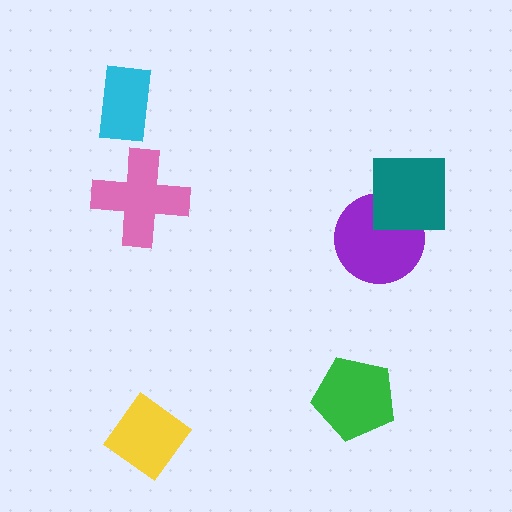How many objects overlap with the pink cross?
0 objects overlap with the pink cross.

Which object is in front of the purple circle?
The teal square is in front of the purple circle.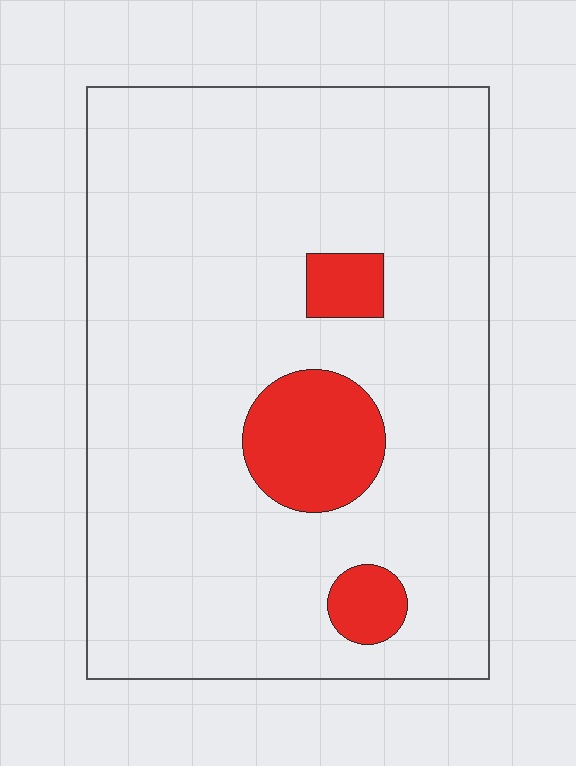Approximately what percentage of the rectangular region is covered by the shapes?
Approximately 10%.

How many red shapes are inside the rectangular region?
3.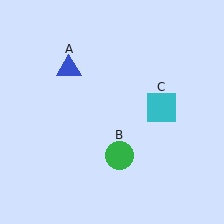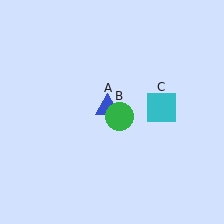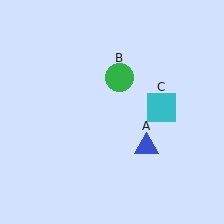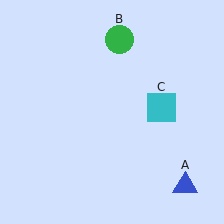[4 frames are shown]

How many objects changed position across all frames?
2 objects changed position: blue triangle (object A), green circle (object B).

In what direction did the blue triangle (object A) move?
The blue triangle (object A) moved down and to the right.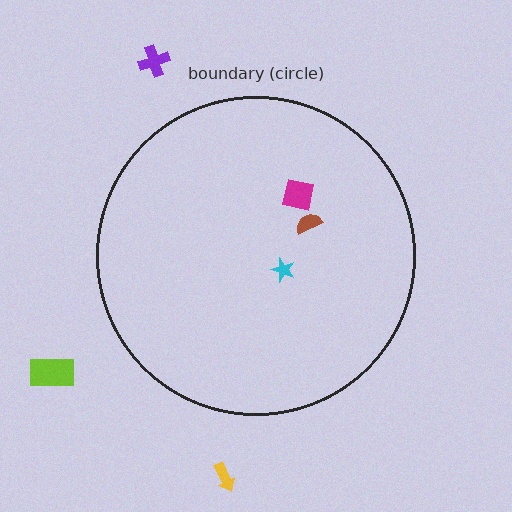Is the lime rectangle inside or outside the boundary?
Outside.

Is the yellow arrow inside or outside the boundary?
Outside.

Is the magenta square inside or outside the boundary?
Inside.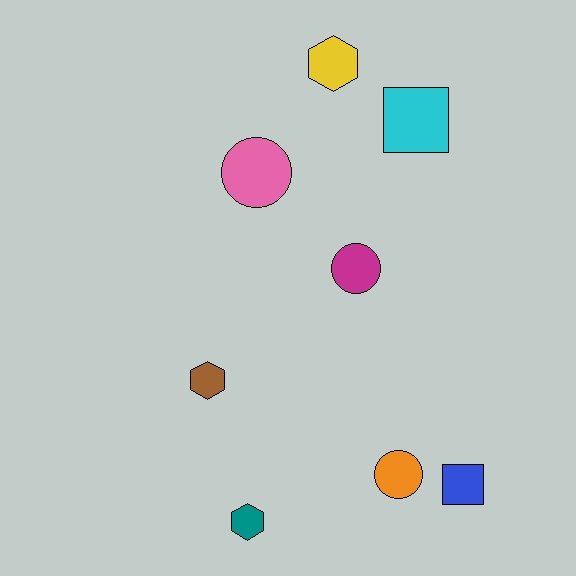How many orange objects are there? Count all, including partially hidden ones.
There is 1 orange object.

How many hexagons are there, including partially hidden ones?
There are 3 hexagons.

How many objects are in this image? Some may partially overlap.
There are 8 objects.